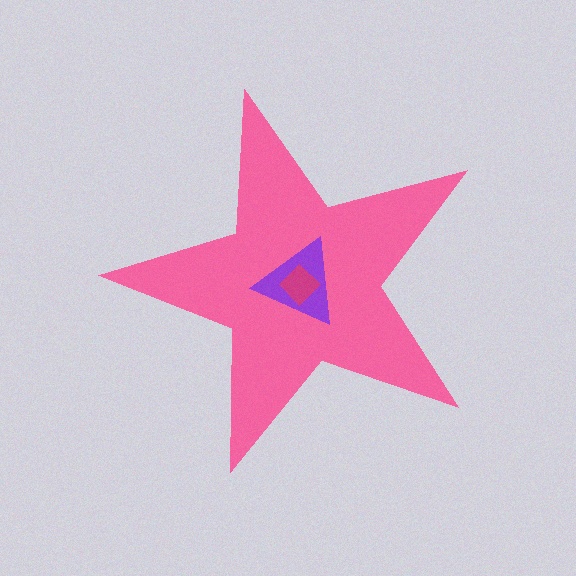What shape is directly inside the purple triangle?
The magenta diamond.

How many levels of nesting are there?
3.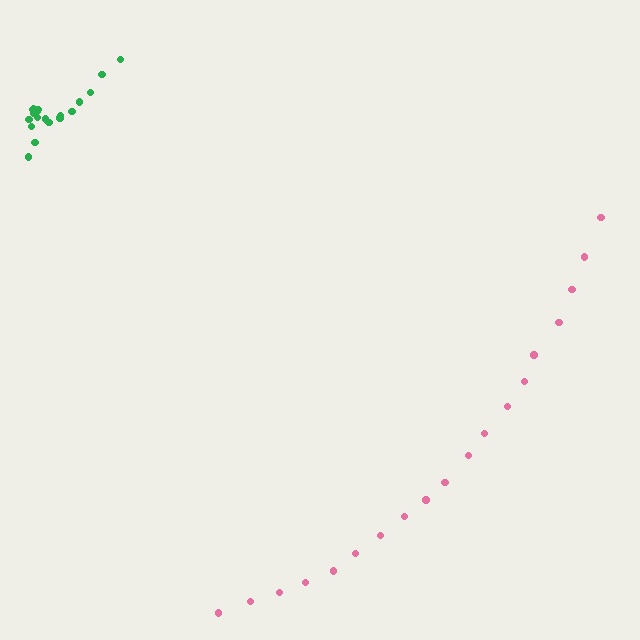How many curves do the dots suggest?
There are 2 distinct paths.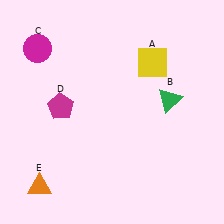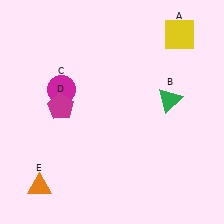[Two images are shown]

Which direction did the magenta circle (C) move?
The magenta circle (C) moved down.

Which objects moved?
The objects that moved are: the yellow square (A), the magenta circle (C).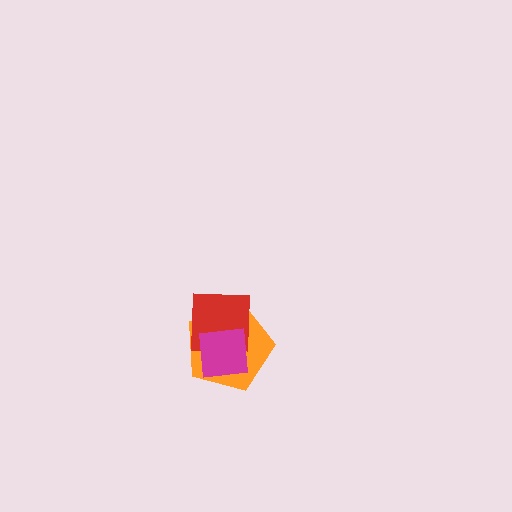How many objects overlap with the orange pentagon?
2 objects overlap with the orange pentagon.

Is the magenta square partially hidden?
No, no other shape covers it.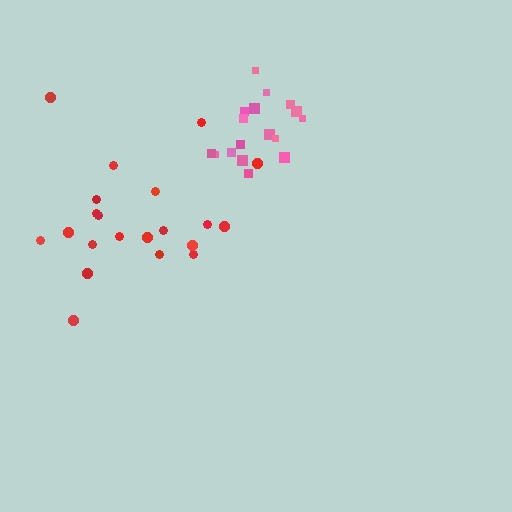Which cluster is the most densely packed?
Pink.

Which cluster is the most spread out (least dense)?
Red.